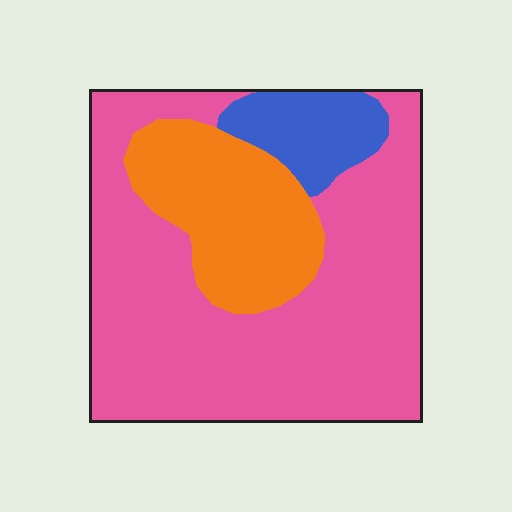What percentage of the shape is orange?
Orange covers 22% of the shape.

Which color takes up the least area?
Blue, at roughly 10%.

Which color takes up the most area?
Pink, at roughly 65%.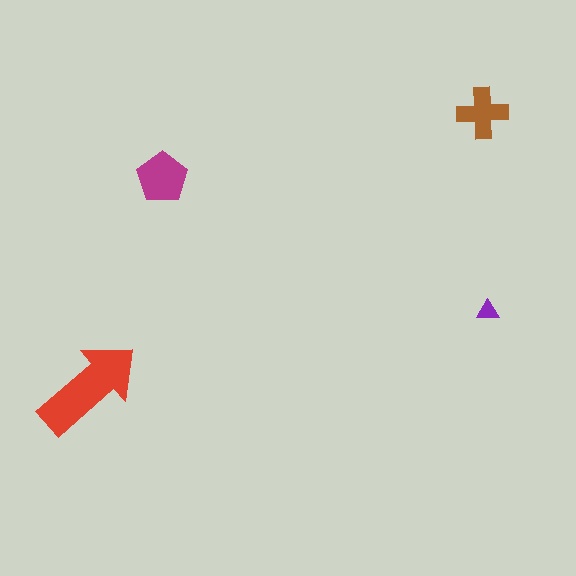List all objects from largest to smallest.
The red arrow, the magenta pentagon, the brown cross, the purple triangle.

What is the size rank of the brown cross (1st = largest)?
3rd.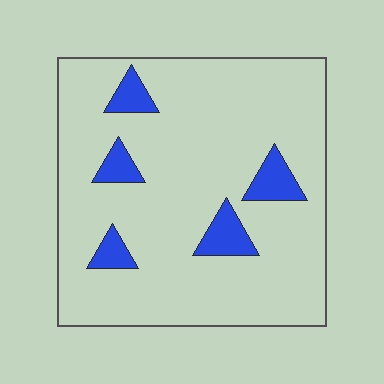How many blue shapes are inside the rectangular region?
5.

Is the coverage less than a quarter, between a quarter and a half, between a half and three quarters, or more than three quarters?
Less than a quarter.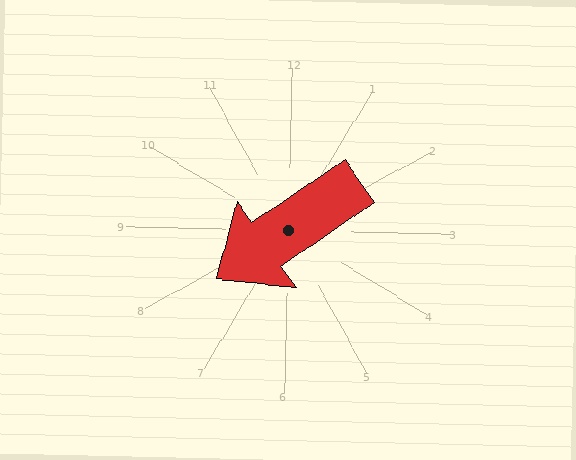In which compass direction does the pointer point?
Southwest.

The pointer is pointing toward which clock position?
Roughly 8 o'clock.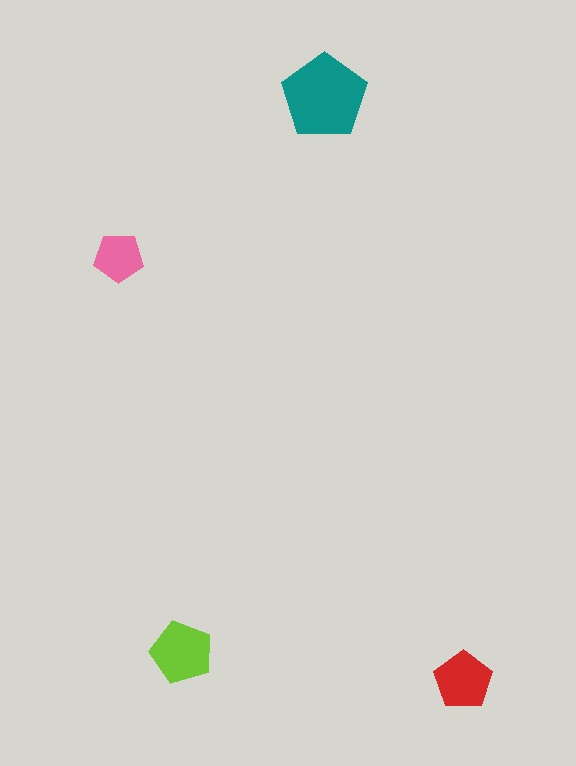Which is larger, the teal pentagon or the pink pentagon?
The teal one.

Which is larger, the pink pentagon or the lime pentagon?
The lime one.